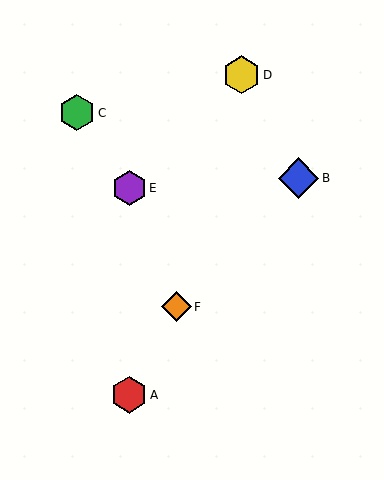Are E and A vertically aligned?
Yes, both are at x≈129.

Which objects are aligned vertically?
Objects A, E are aligned vertically.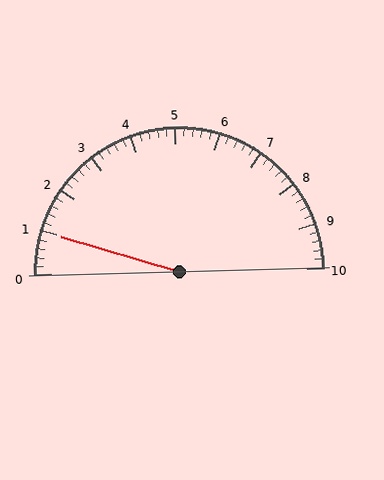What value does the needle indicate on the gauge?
The needle indicates approximately 1.0.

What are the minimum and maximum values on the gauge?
The gauge ranges from 0 to 10.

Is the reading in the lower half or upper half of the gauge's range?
The reading is in the lower half of the range (0 to 10).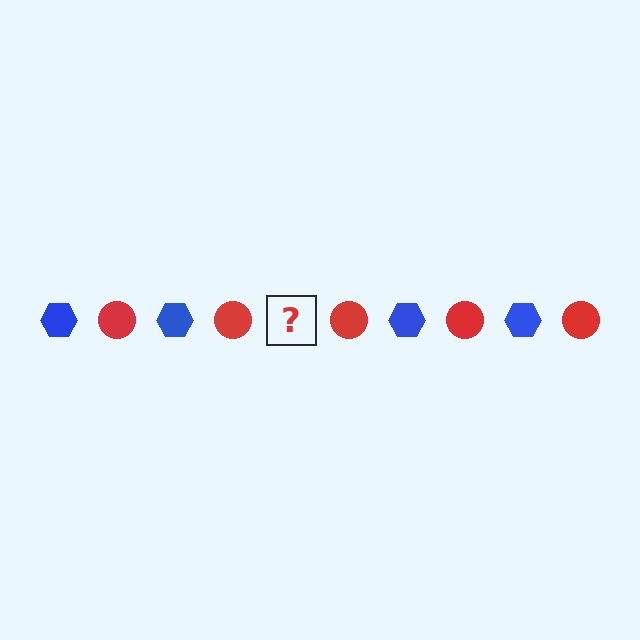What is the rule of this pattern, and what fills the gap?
The rule is that the pattern alternates between blue hexagon and red circle. The gap should be filled with a blue hexagon.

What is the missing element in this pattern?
The missing element is a blue hexagon.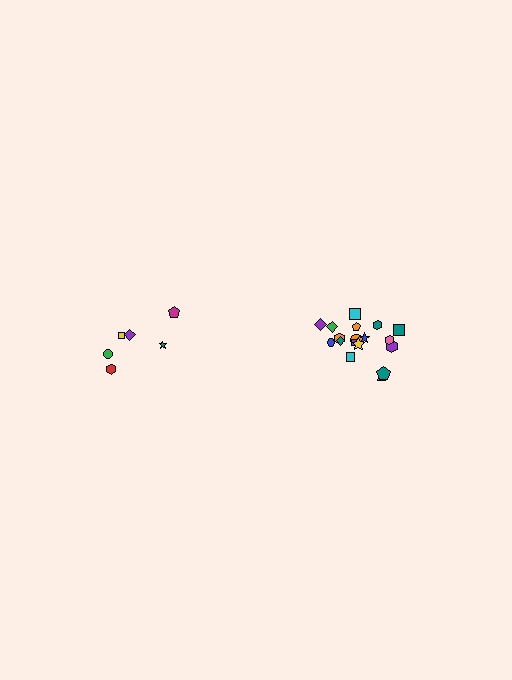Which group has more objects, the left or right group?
The right group.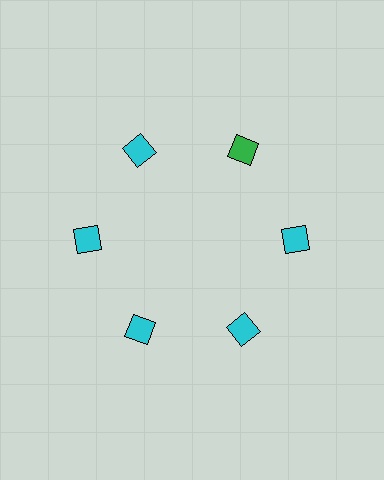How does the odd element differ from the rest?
It has a different color: green instead of cyan.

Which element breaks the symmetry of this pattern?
The green diamond at roughly the 1 o'clock position breaks the symmetry. All other shapes are cyan diamonds.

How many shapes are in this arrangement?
There are 6 shapes arranged in a ring pattern.